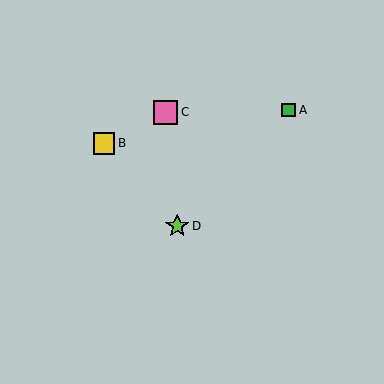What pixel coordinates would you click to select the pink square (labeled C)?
Click at (166, 112) to select the pink square C.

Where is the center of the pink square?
The center of the pink square is at (166, 112).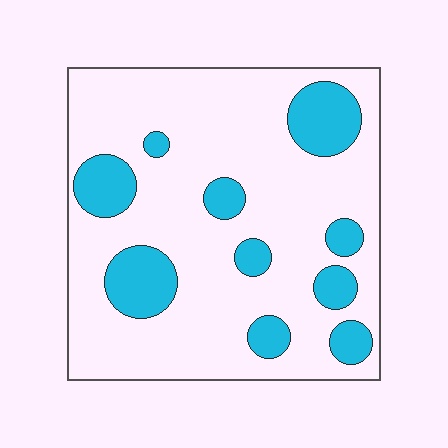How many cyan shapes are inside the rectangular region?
10.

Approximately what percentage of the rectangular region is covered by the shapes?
Approximately 20%.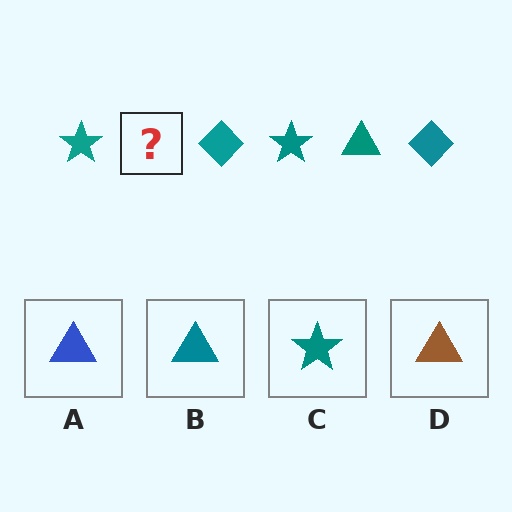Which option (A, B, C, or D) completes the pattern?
B.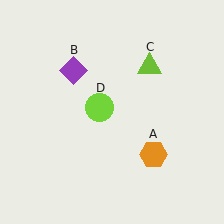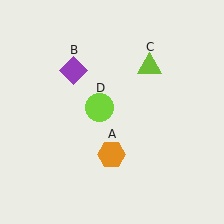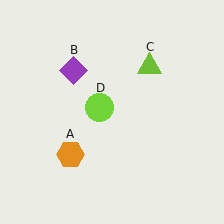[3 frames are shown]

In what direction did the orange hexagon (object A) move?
The orange hexagon (object A) moved left.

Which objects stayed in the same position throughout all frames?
Purple diamond (object B) and lime triangle (object C) and lime circle (object D) remained stationary.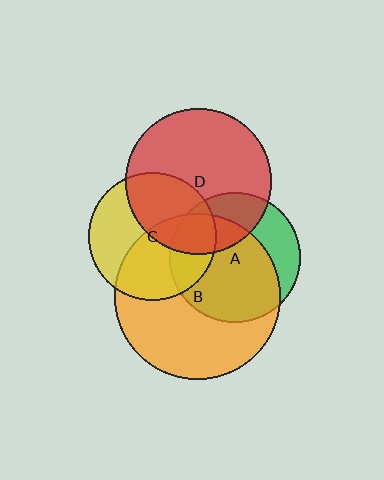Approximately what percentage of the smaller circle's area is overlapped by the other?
Approximately 30%.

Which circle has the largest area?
Circle B (orange).